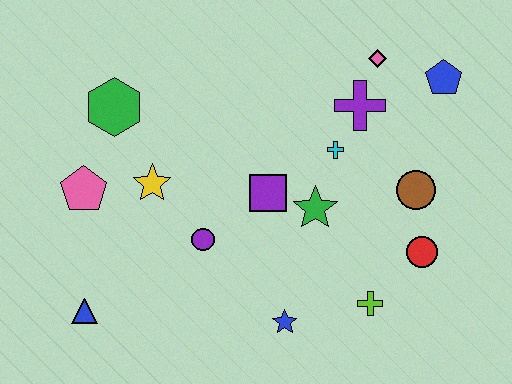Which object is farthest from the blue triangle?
The blue pentagon is farthest from the blue triangle.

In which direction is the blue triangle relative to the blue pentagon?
The blue triangle is to the left of the blue pentagon.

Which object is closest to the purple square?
The green star is closest to the purple square.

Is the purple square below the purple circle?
No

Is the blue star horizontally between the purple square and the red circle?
Yes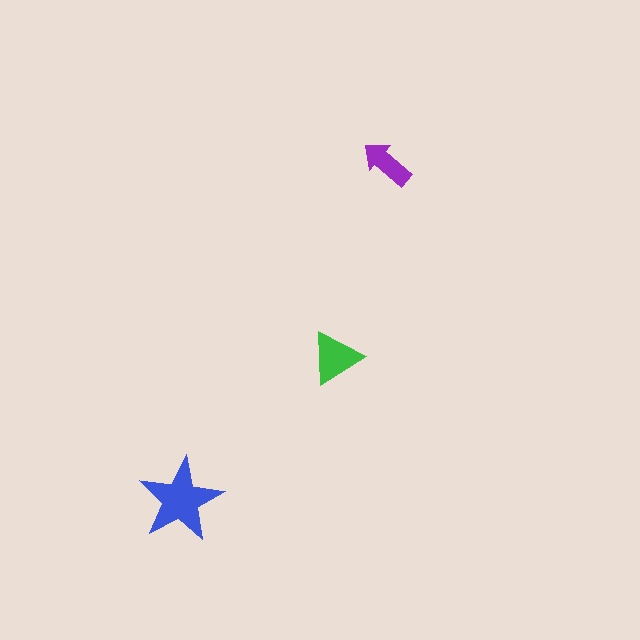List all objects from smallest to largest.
The purple arrow, the green triangle, the blue star.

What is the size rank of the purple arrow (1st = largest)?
3rd.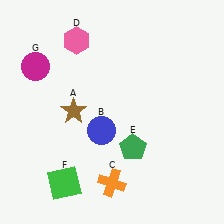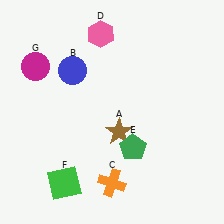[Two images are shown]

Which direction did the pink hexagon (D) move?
The pink hexagon (D) moved right.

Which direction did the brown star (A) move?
The brown star (A) moved right.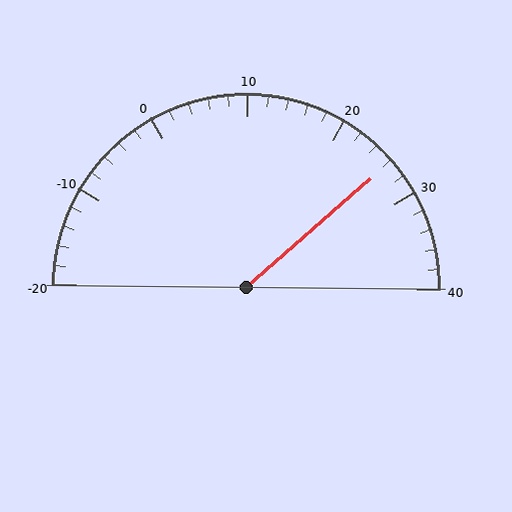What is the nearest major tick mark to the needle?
The nearest major tick mark is 30.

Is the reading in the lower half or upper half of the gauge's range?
The reading is in the upper half of the range (-20 to 40).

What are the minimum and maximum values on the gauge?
The gauge ranges from -20 to 40.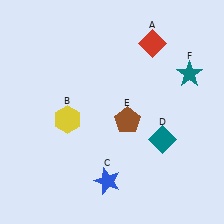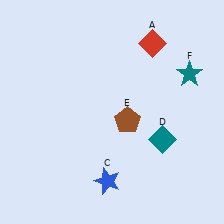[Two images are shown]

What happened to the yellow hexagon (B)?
The yellow hexagon (B) was removed in Image 2. It was in the bottom-left area of Image 1.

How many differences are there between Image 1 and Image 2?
There is 1 difference between the two images.